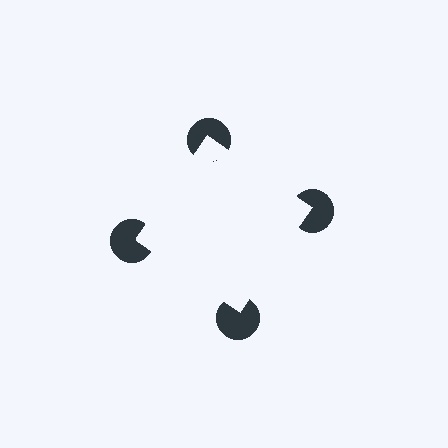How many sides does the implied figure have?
4 sides.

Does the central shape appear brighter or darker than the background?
It typically appears slightly brighter than the background, even though no actual brightness change is drawn.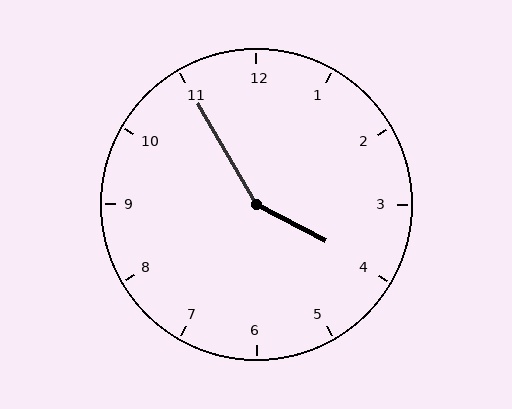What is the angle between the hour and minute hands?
Approximately 148 degrees.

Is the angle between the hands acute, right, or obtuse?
It is obtuse.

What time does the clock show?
3:55.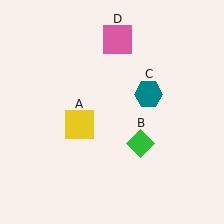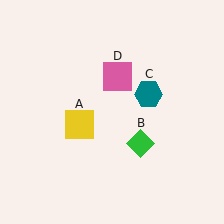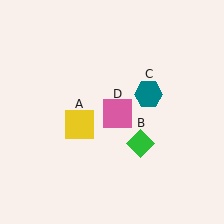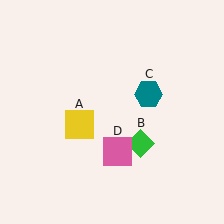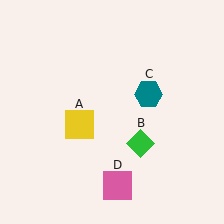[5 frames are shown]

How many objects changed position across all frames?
1 object changed position: pink square (object D).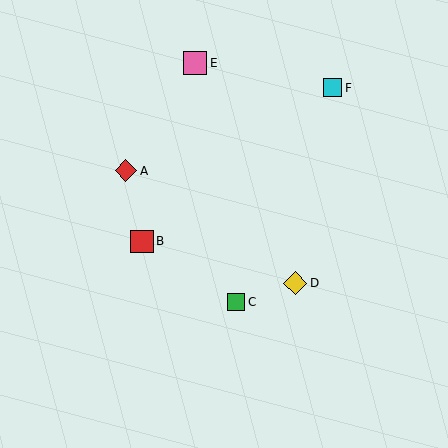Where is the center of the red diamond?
The center of the red diamond is at (126, 171).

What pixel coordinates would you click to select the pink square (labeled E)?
Click at (195, 63) to select the pink square E.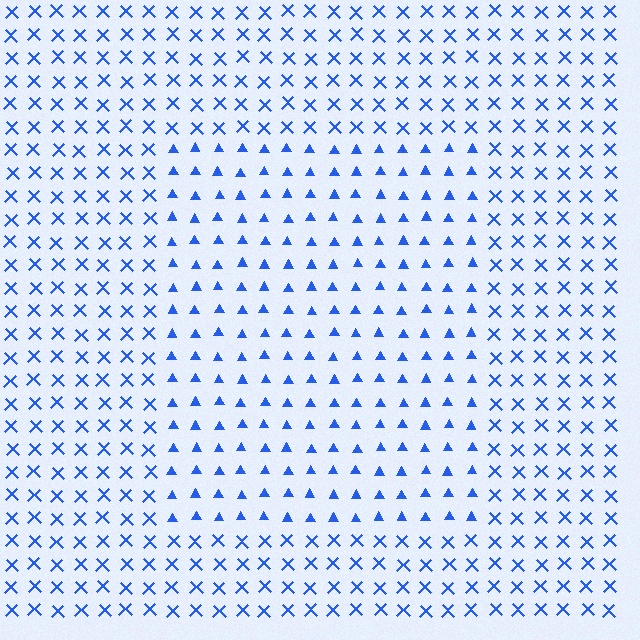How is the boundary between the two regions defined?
The boundary is defined by a change in element shape: triangles inside vs. X marks outside. All elements share the same color and spacing.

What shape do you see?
I see a rectangle.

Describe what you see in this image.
The image is filled with small blue elements arranged in a uniform grid. A rectangle-shaped region contains triangles, while the surrounding area contains X marks. The boundary is defined purely by the change in element shape.